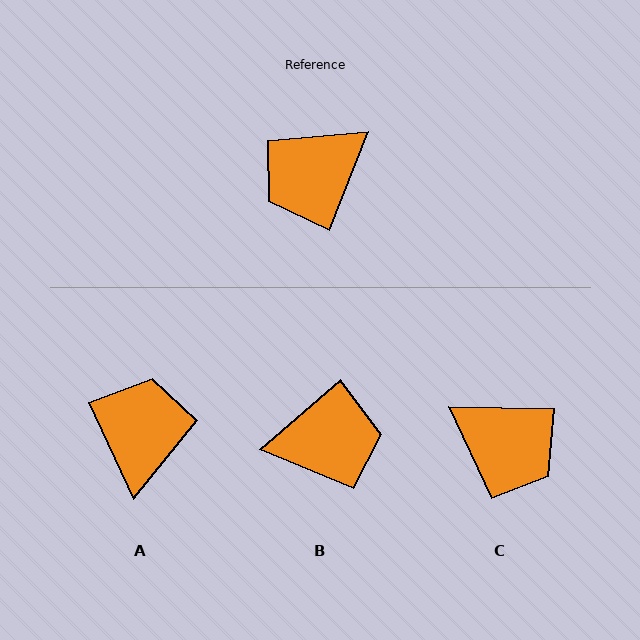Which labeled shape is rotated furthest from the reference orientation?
B, about 152 degrees away.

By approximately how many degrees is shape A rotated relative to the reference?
Approximately 134 degrees clockwise.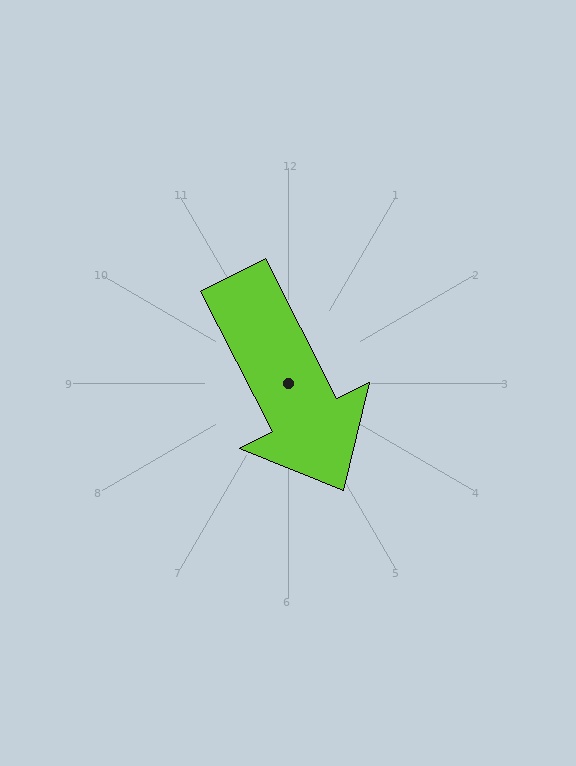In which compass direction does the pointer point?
Southeast.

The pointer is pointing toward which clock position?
Roughly 5 o'clock.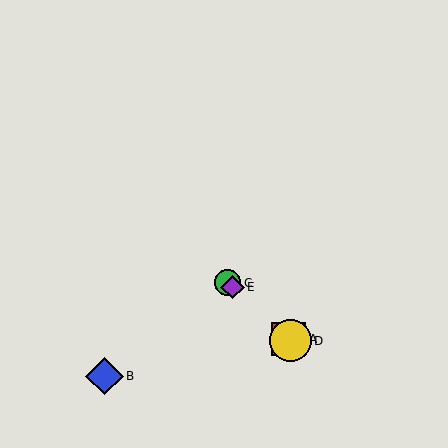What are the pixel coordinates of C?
Object C is at (227, 283).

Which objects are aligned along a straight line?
Objects A, C, D, E are aligned along a straight line.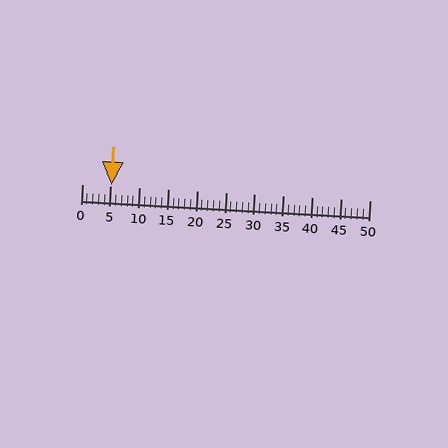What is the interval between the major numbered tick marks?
The major tick marks are spaced 5 units apart.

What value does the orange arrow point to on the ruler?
The orange arrow points to approximately 5.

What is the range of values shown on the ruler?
The ruler shows values from 0 to 50.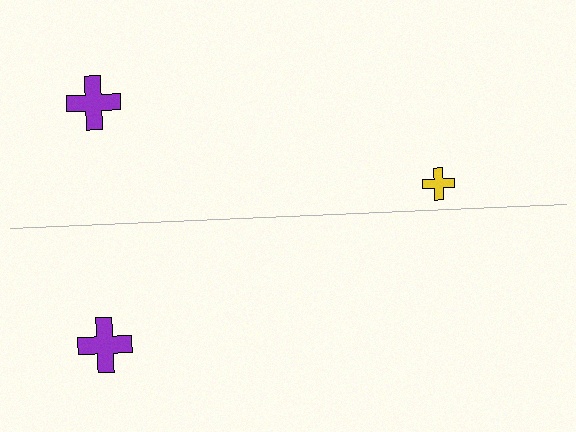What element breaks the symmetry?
A yellow cross is missing from the bottom side.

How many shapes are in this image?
There are 3 shapes in this image.